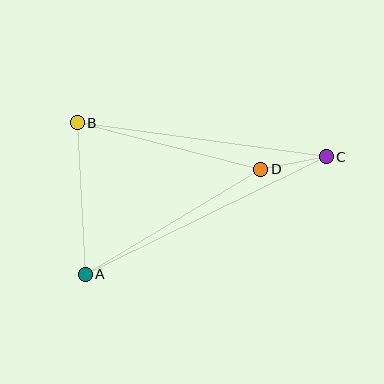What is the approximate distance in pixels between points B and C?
The distance between B and C is approximately 252 pixels.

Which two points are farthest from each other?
Points A and C are farthest from each other.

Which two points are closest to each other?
Points C and D are closest to each other.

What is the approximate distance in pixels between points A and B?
The distance between A and B is approximately 152 pixels.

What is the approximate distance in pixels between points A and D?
The distance between A and D is approximately 205 pixels.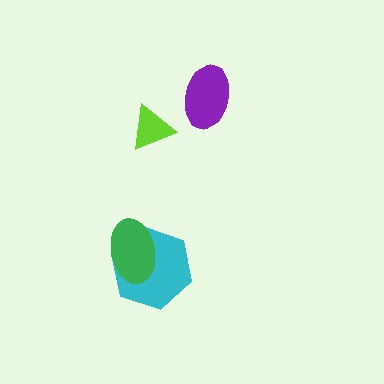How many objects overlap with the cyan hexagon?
1 object overlaps with the cyan hexagon.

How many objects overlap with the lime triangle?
0 objects overlap with the lime triangle.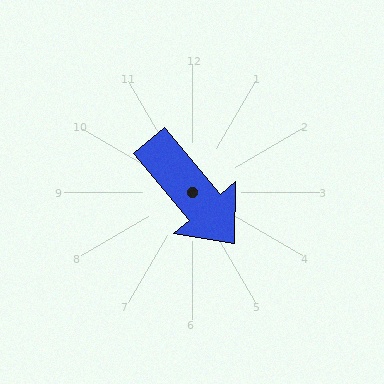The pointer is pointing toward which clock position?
Roughly 5 o'clock.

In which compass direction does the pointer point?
Southeast.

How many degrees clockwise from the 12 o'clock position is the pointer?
Approximately 140 degrees.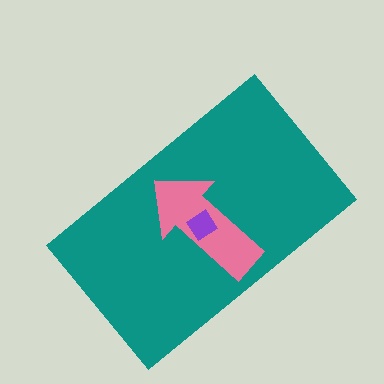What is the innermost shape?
The purple diamond.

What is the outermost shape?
The teal rectangle.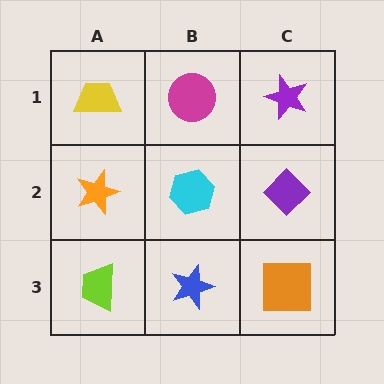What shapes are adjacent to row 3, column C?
A purple diamond (row 2, column C), a blue star (row 3, column B).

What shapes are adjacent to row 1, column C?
A purple diamond (row 2, column C), a magenta circle (row 1, column B).